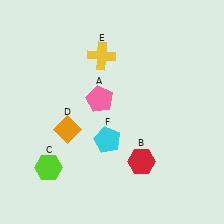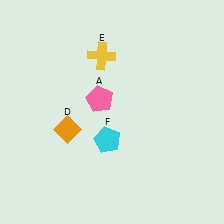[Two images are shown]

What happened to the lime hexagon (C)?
The lime hexagon (C) was removed in Image 2. It was in the bottom-left area of Image 1.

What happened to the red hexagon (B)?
The red hexagon (B) was removed in Image 2. It was in the bottom-right area of Image 1.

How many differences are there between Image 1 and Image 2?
There are 2 differences between the two images.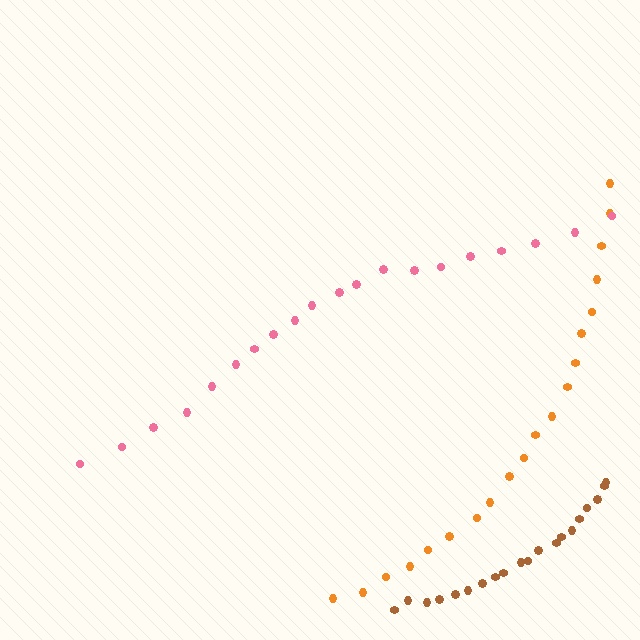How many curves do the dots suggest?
There are 3 distinct paths.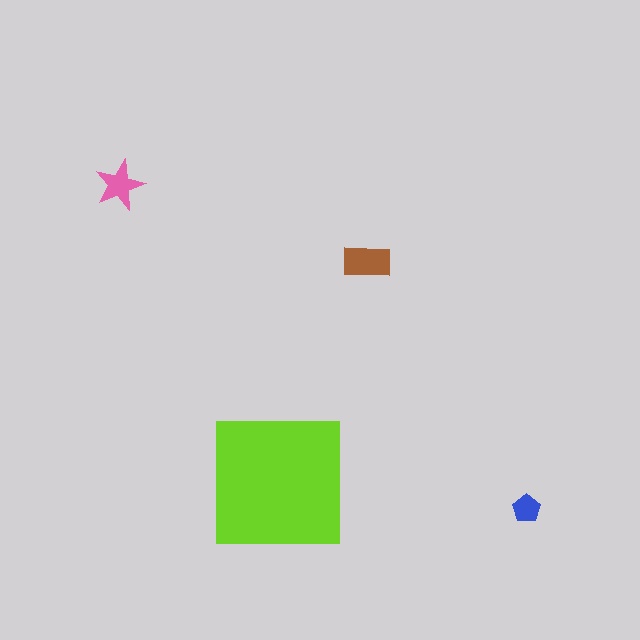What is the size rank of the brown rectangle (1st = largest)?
2nd.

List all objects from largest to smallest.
The lime square, the brown rectangle, the pink star, the blue pentagon.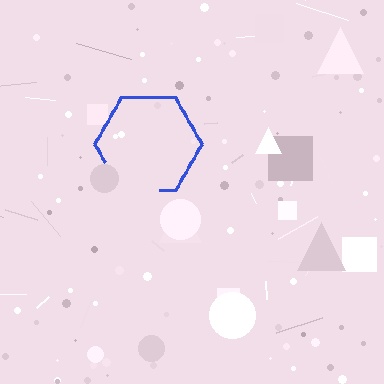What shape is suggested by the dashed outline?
The dashed outline suggests a hexagon.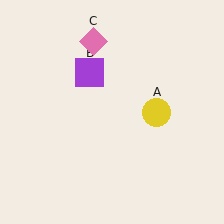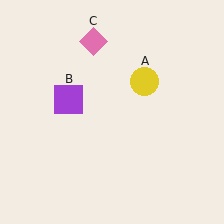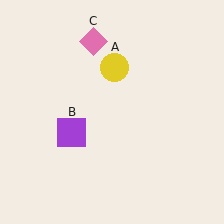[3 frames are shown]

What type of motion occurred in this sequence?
The yellow circle (object A), purple square (object B) rotated counterclockwise around the center of the scene.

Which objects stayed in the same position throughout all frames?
Pink diamond (object C) remained stationary.